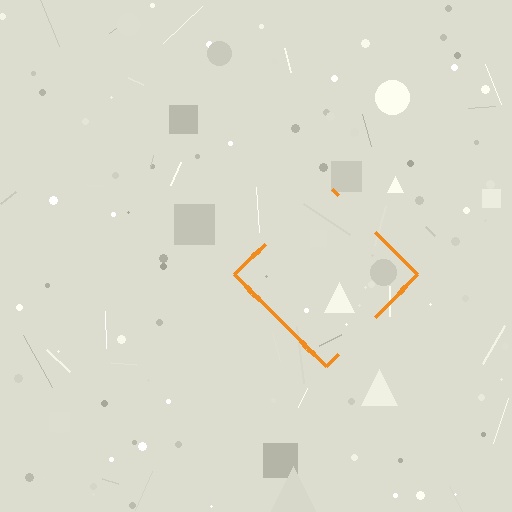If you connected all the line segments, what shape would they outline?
They would outline a diamond.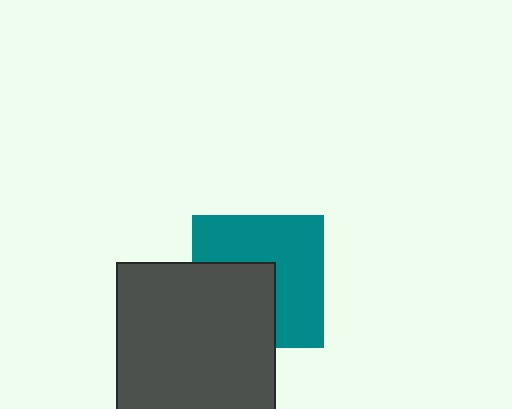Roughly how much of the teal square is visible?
About half of it is visible (roughly 59%).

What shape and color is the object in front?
The object in front is a dark gray square.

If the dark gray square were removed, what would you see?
You would see the complete teal square.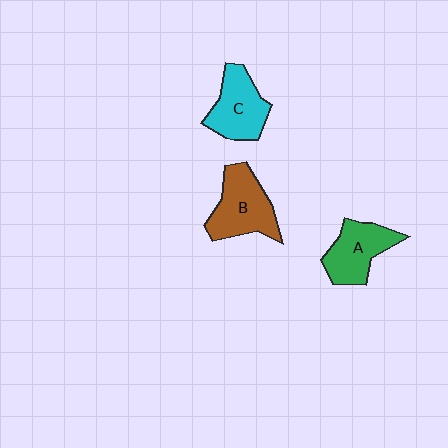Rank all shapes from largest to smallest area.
From largest to smallest: B (brown), C (cyan), A (green).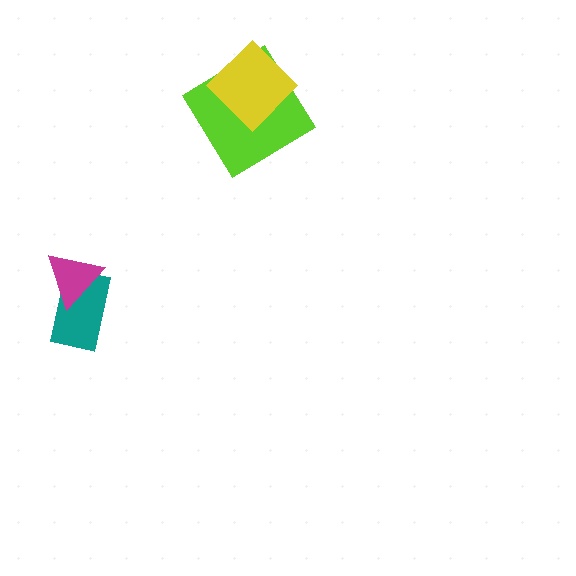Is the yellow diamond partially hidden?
No, no other shape covers it.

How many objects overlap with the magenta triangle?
1 object overlaps with the magenta triangle.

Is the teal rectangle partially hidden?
Yes, it is partially covered by another shape.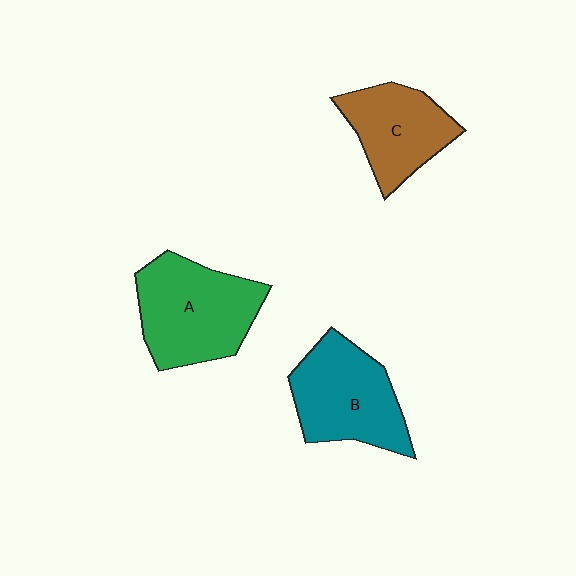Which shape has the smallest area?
Shape C (brown).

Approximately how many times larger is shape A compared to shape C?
Approximately 1.3 times.